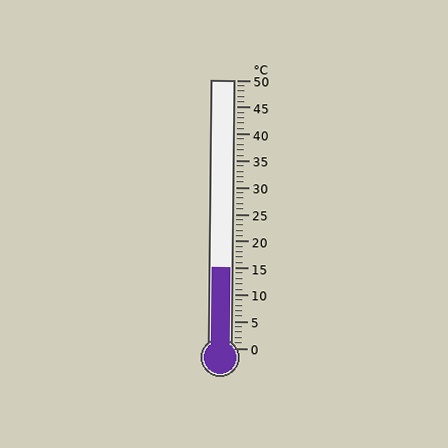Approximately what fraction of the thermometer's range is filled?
The thermometer is filled to approximately 30% of its range.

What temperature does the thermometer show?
The thermometer shows approximately 15°C.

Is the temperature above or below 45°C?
The temperature is below 45°C.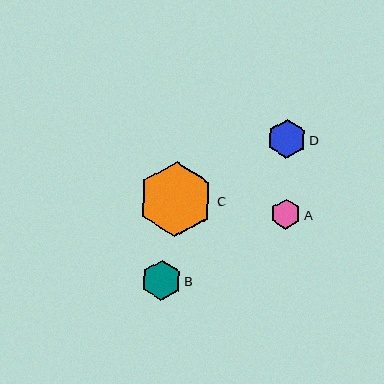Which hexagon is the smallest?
Hexagon A is the smallest with a size of approximately 30 pixels.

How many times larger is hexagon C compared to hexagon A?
Hexagon C is approximately 2.5 times the size of hexagon A.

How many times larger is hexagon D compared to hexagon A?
Hexagon D is approximately 1.3 times the size of hexagon A.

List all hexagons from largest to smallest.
From largest to smallest: C, B, D, A.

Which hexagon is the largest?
Hexagon C is the largest with a size of approximately 75 pixels.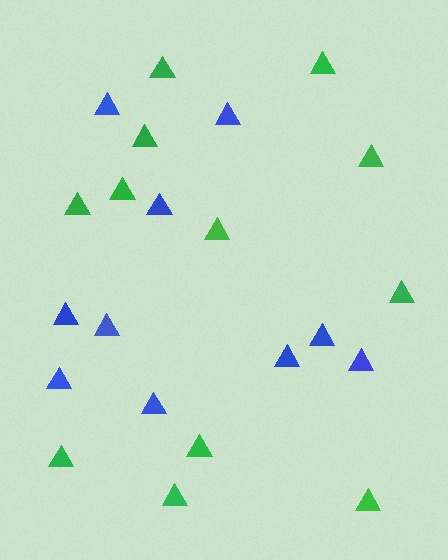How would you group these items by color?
There are 2 groups: one group of green triangles (12) and one group of blue triangles (10).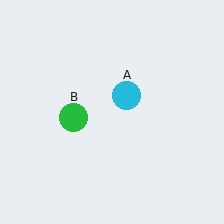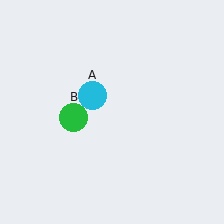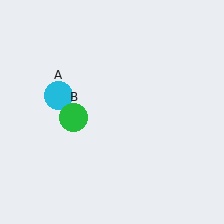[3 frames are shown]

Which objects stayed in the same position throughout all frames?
Green circle (object B) remained stationary.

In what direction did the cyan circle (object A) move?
The cyan circle (object A) moved left.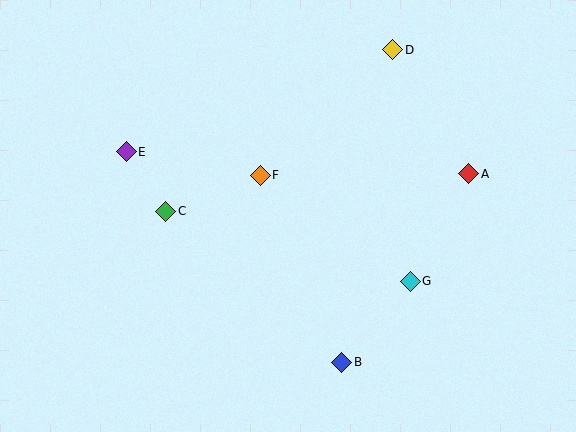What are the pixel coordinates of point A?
Point A is at (469, 174).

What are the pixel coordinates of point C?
Point C is at (166, 211).